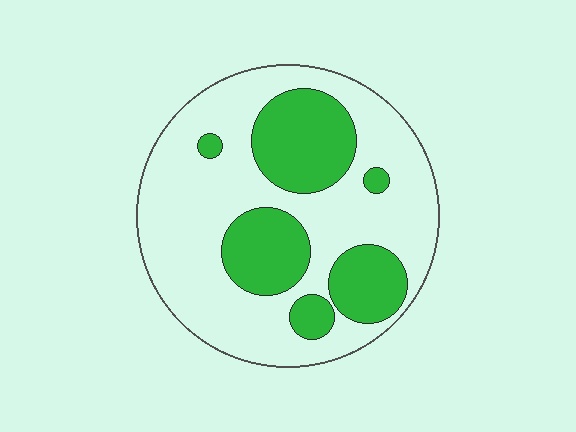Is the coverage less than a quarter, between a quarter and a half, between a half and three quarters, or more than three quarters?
Between a quarter and a half.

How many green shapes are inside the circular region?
6.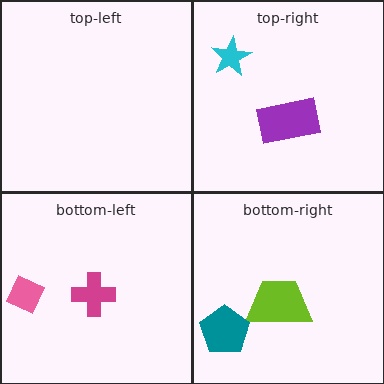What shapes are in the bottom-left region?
The pink diamond, the magenta cross.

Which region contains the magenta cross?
The bottom-left region.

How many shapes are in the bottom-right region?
2.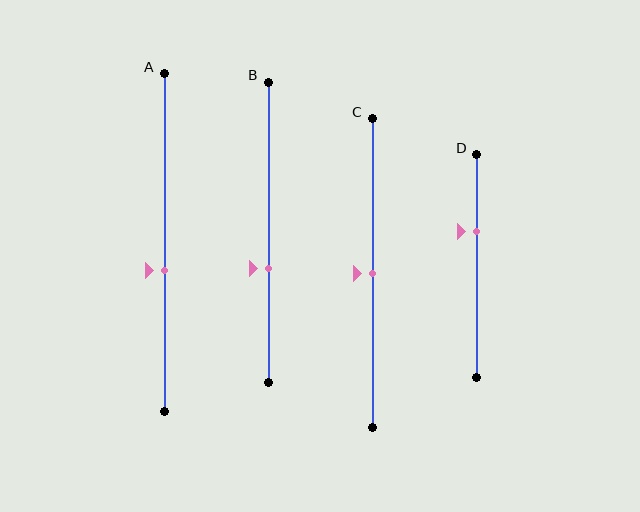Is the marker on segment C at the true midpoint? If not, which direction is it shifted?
Yes, the marker on segment C is at the true midpoint.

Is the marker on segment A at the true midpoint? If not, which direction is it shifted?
No, the marker on segment A is shifted downward by about 8% of the segment length.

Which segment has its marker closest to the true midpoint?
Segment C has its marker closest to the true midpoint.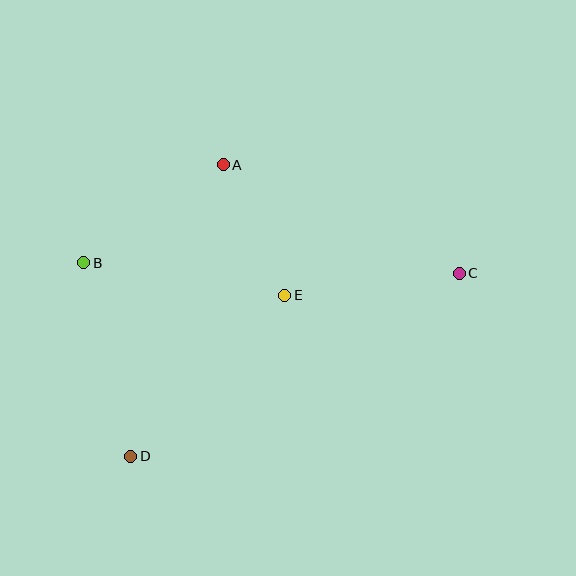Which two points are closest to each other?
Points A and E are closest to each other.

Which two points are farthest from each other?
Points C and D are farthest from each other.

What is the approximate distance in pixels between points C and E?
The distance between C and E is approximately 176 pixels.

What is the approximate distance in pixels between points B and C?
The distance between B and C is approximately 376 pixels.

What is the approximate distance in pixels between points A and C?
The distance between A and C is approximately 260 pixels.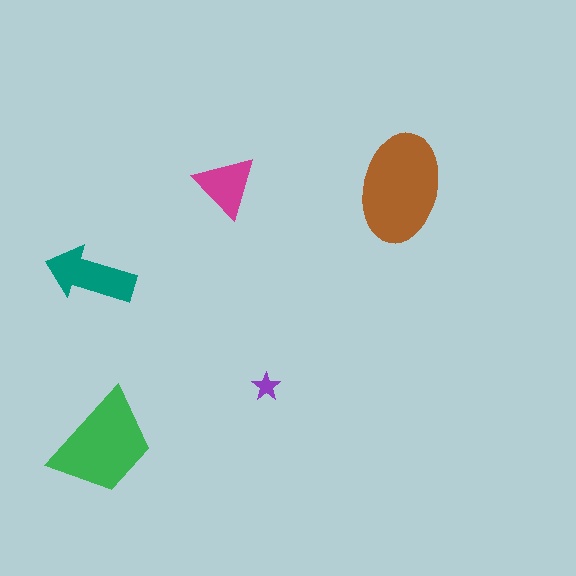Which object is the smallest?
The purple star.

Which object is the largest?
The brown ellipse.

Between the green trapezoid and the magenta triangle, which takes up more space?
The green trapezoid.